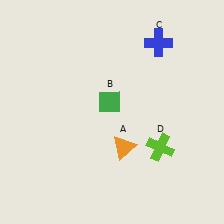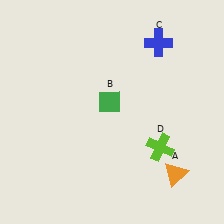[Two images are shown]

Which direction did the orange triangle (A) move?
The orange triangle (A) moved right.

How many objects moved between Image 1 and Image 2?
1 object moved between the two images.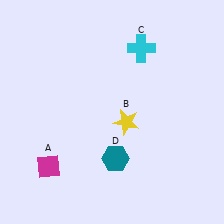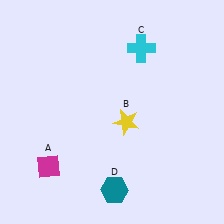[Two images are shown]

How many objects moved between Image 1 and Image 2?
1 object moved between the two images.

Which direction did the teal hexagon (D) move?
The teal hexagon (D) moved down.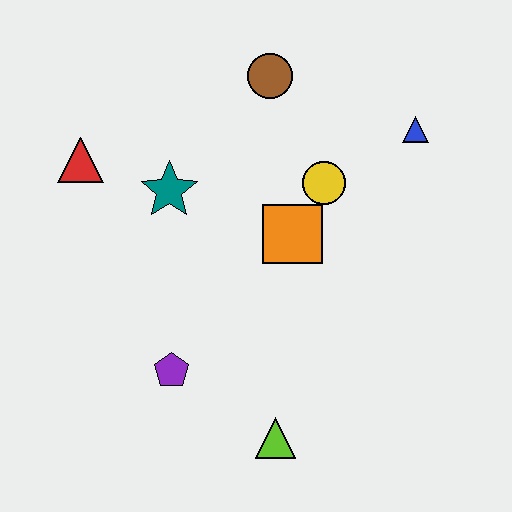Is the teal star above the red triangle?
No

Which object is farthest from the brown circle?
The lime triangle is farthest from the brown circle.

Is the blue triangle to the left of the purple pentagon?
No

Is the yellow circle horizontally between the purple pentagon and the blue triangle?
Yes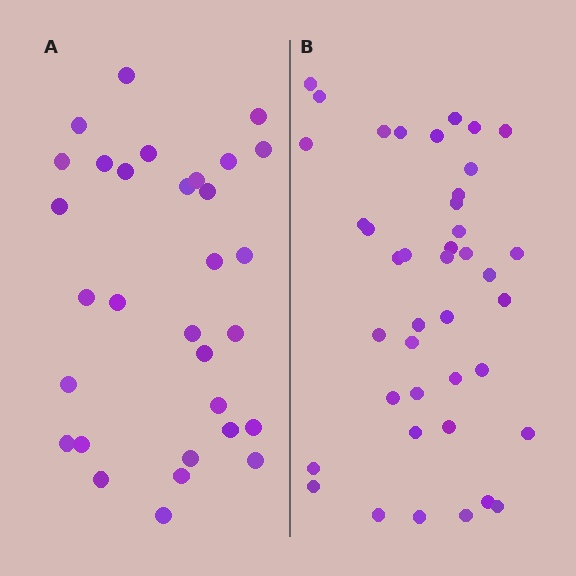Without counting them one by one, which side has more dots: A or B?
Region B (the right region) has more dots.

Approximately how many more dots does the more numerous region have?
Region B has roughly 10 or so more dots than region A.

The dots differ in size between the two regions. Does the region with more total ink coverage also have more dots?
No. Region A has more total ink coverage because its dots are larger, but region B actually contains more individual dots. Total area can be misleading — the number of items is what matters here.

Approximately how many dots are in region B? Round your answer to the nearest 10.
About 40 dots. (The exact count is 41, which rounds to 40.)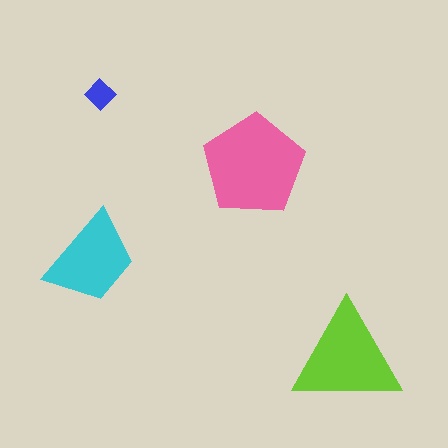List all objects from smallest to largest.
The blue diamond, the cyan trapezoid, the lime triangle, the pink pentagon.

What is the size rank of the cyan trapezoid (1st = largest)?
3rd.